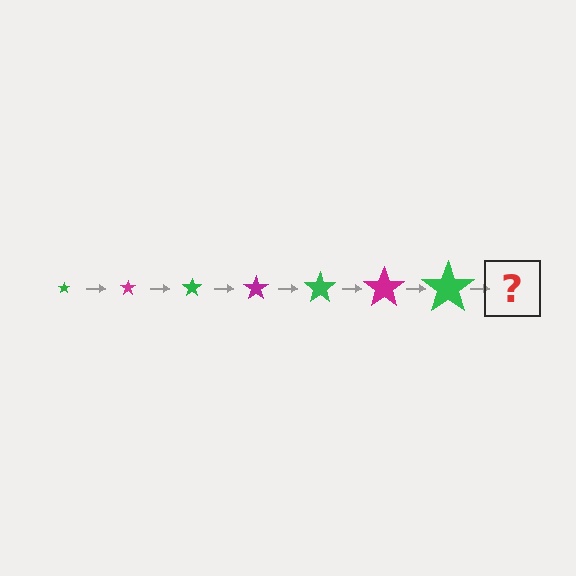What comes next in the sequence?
The next element should be a magenta star, larger than the previous one.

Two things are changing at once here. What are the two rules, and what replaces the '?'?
The two rules are that the star grows larger each step and the color cycles through green and magenta. The '?' should be a magenta star, larger than the previous one.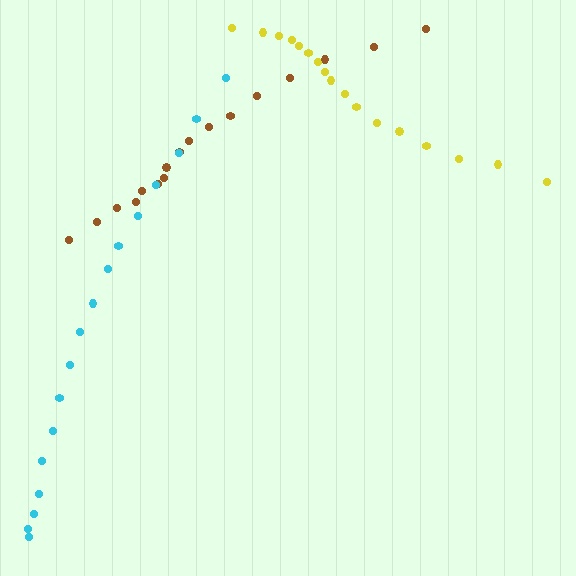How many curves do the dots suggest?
There are 3 distinct paths.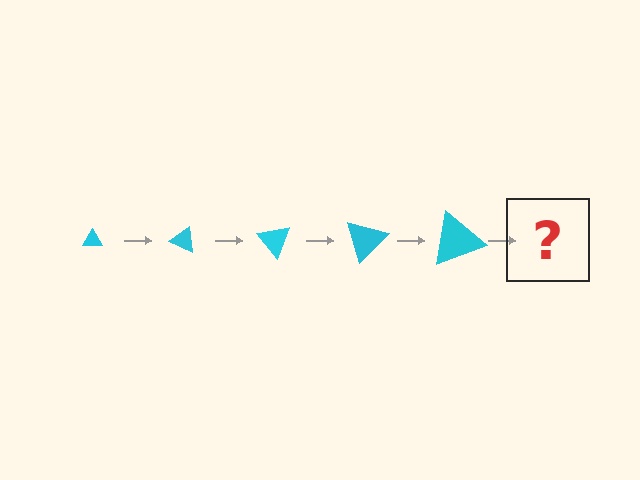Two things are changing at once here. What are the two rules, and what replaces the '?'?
The two rules are that the triangle grows larger each step and it rotates 25 degrees each step. The '?' should be a triangle, larger than the previous one and rotated 125 degrees from the start.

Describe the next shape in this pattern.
It should be a triangle, larger than the previous one and rotated 125 degrees from the start.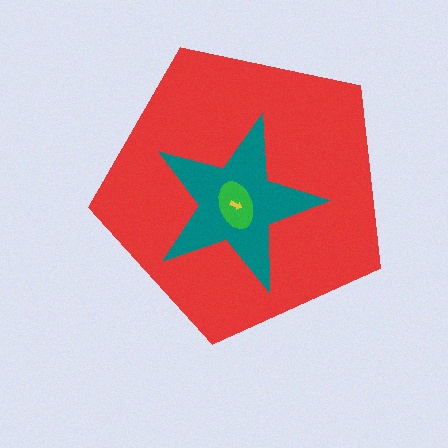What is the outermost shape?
The red pentagon.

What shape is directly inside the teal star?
The green ellipse.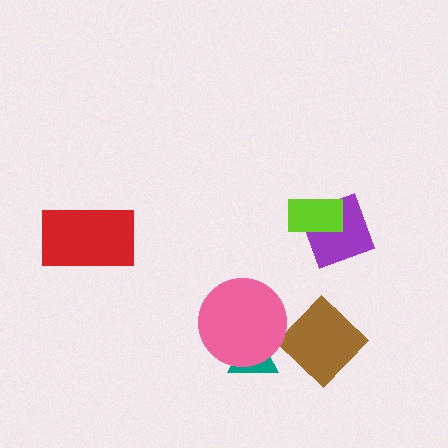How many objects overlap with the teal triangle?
1 object overlaps with the teal triangle.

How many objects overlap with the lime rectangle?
1 object overlaps with the lime rectangle.